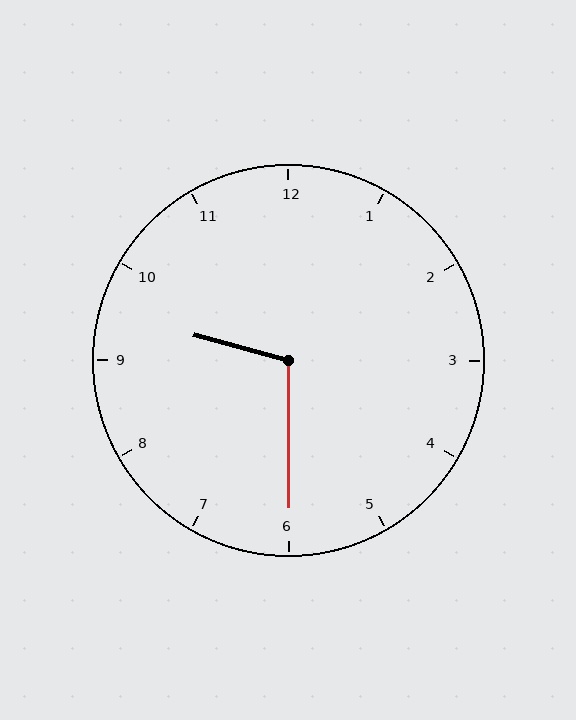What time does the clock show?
9:30.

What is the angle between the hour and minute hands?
Approximately 105 degrees.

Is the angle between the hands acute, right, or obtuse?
It is obtuse.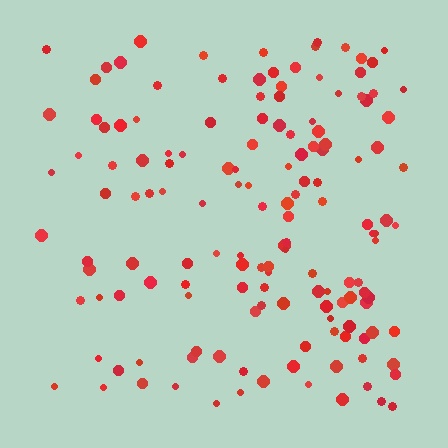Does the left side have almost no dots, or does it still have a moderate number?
Still a moderate number, just noticeably fewer than the right.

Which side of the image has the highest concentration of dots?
The right.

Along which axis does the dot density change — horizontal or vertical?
Horizontal.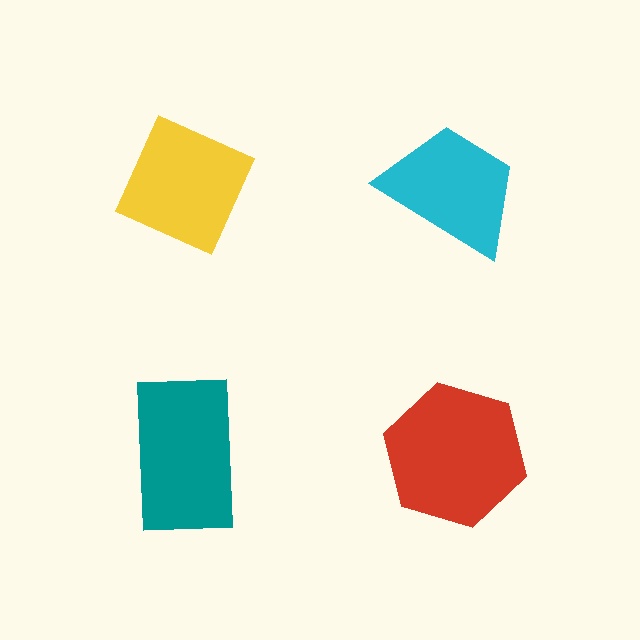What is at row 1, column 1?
A yellow diamond.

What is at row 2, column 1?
A teal rectangle.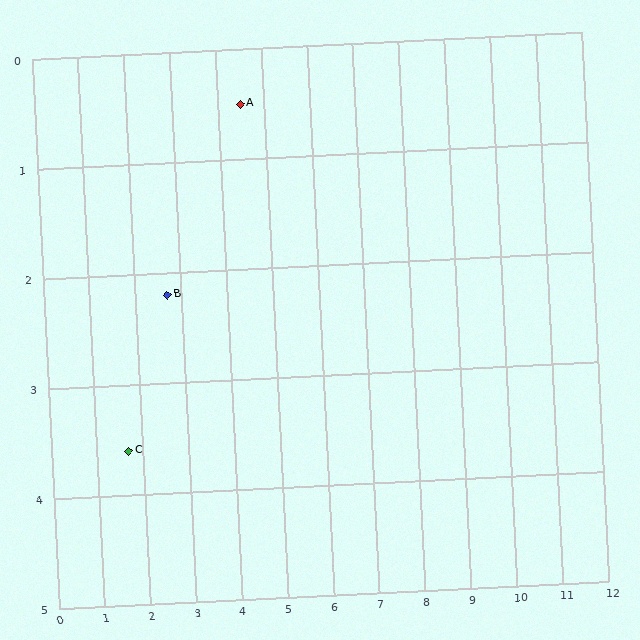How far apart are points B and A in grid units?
Points B and A are about 2.5 grid units apart.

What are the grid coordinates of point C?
Point C is at approximately (1.7, 3.6).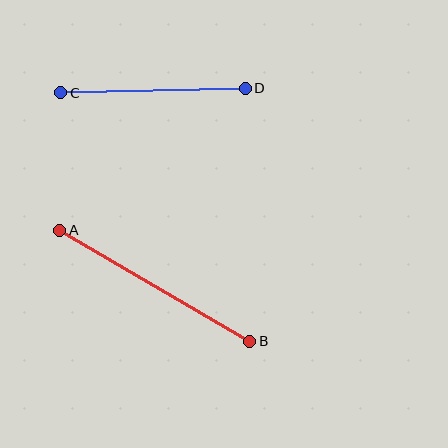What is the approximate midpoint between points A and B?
The midpoint is at approximately (155, 286) pixels.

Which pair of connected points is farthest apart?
Points A and B are farthest apart.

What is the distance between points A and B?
The distance is approximately 220 pixels.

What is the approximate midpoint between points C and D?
The midpoint is at approximately (153, 91) pixels.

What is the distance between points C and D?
The distance is approximately 185 pixels.